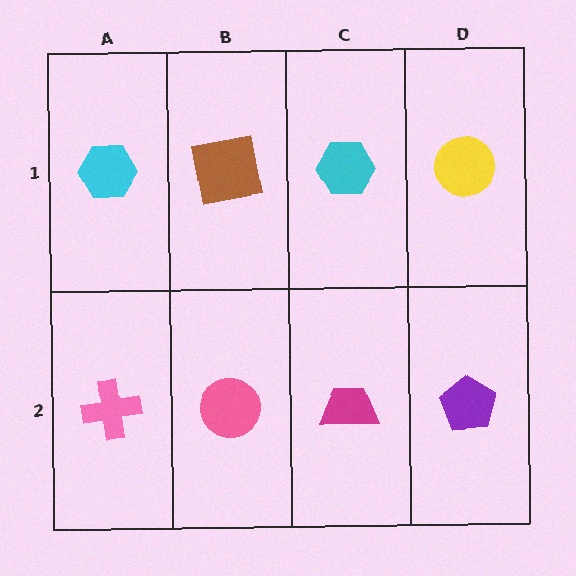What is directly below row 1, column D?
A purple pentagon.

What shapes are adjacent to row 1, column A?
A pink cross (row 2, column A), a brown square (row 1, column B).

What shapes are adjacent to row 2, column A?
A cyan hexagon (row 1, column A), a pink circle (row 2, column B).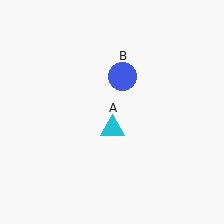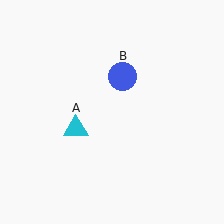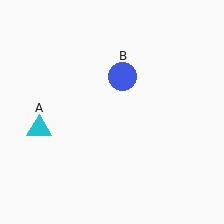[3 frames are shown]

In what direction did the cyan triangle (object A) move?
The cyan triangle (object A) moved left.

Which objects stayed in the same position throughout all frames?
Blue circle (object B) remained stationary.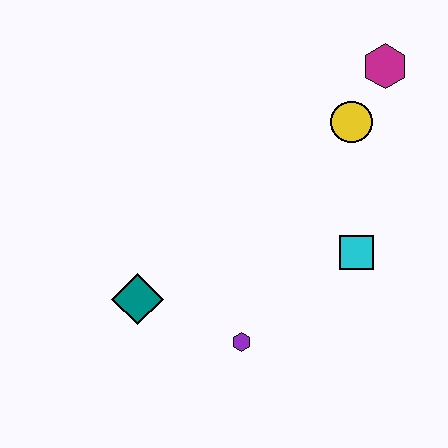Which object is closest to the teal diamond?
The purple hexagon is closest to the teal diamond.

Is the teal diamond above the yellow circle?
No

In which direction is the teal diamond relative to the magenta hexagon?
The teal diamond is to the left of the magenta hexagon.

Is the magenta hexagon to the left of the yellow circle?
No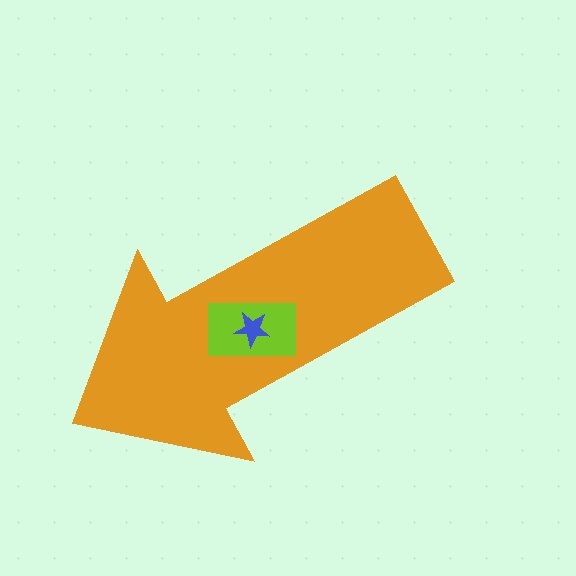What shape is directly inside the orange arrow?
The lime rectangle.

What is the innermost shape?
The blue star.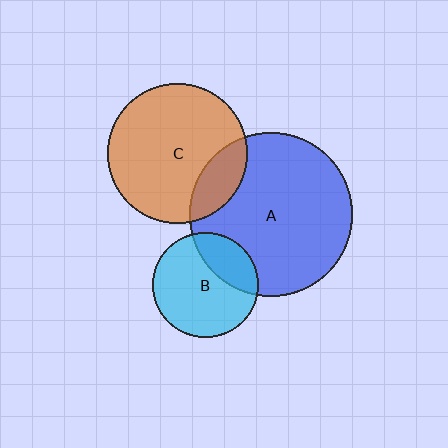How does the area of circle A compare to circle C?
Approximately 1.4 times.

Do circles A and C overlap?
Yes.